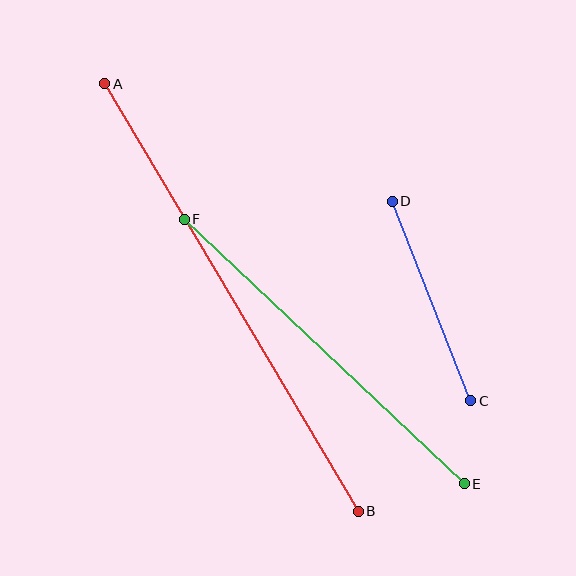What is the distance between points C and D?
The distance is approximately 215 pixels.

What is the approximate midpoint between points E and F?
The midpoint is at approximately (324, 351) pixels.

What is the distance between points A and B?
The distance is approximately 497 pixels.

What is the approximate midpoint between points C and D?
The midpoint is at approximately (431, 301) pixels.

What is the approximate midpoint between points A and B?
The midpoint is at approximately (232, 298) pixels.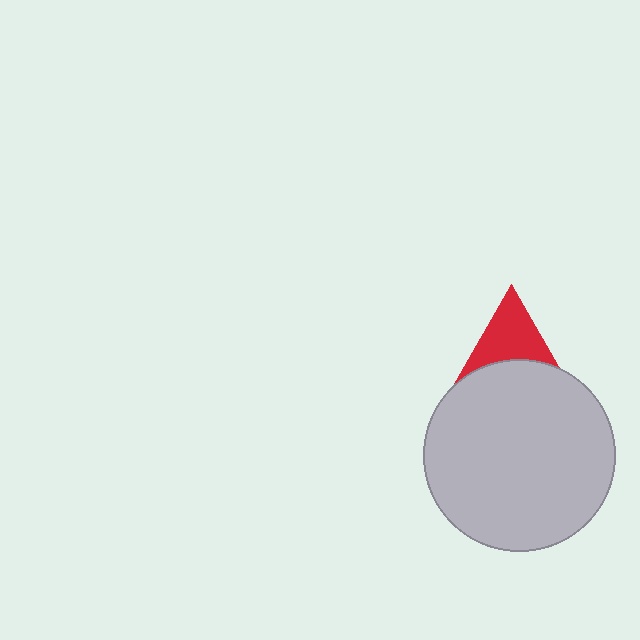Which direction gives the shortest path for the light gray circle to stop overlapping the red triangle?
Moving down gives the shortest separation.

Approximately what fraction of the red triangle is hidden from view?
Roughly 40% of the red triangle is hidden behind the light gray circle.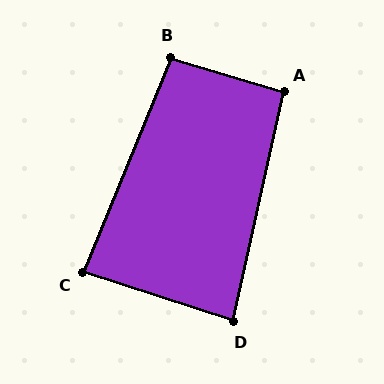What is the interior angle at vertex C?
Approximately 86 degrees (approximately right).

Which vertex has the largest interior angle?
B, at approximately 95 degrees.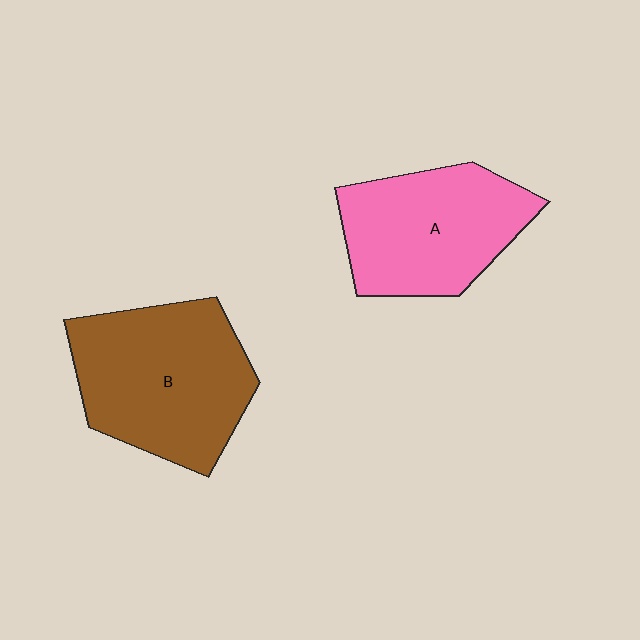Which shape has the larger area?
Shape B (brown).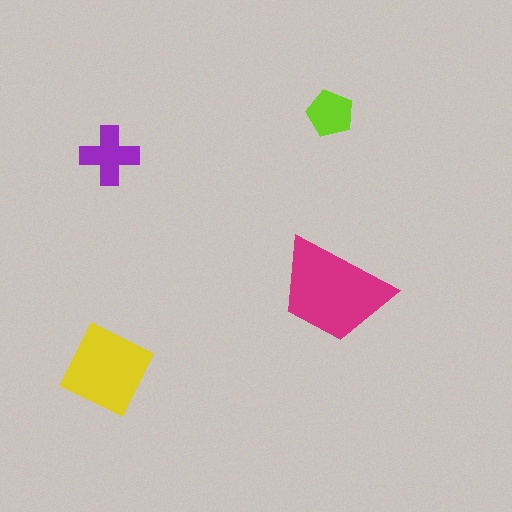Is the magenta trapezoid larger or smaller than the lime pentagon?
Larger.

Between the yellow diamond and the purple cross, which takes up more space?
The yellow diamond.